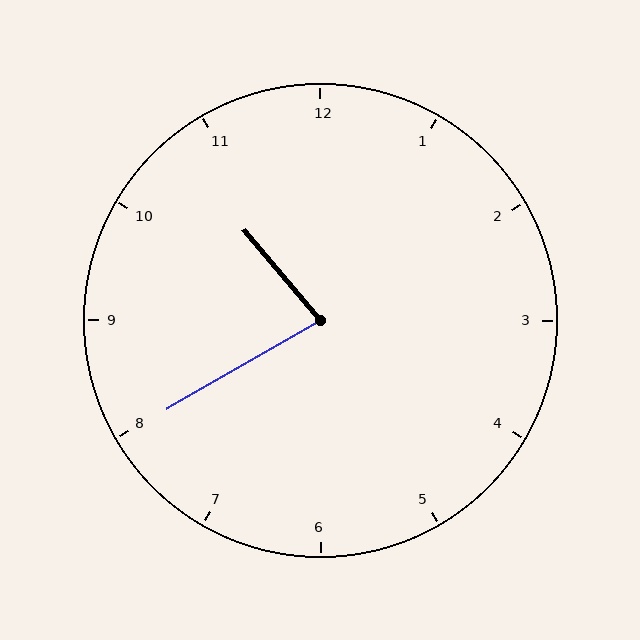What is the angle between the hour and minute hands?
Approximately 80 degrees.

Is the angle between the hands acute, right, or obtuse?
It is acute.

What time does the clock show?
10:40.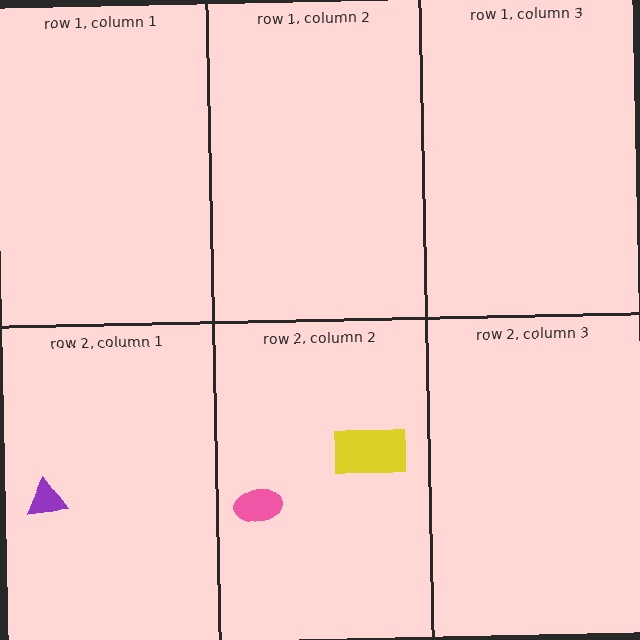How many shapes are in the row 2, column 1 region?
1.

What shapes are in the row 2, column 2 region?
The pink ellipse, the yellow rectangle.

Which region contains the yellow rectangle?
The row 2, column 2 region.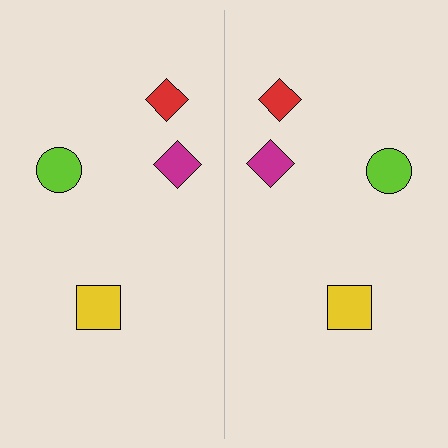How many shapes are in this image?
There are 8 shapes in this image.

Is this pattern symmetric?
Yes, this pattern has bilateral (reflection) symmetry.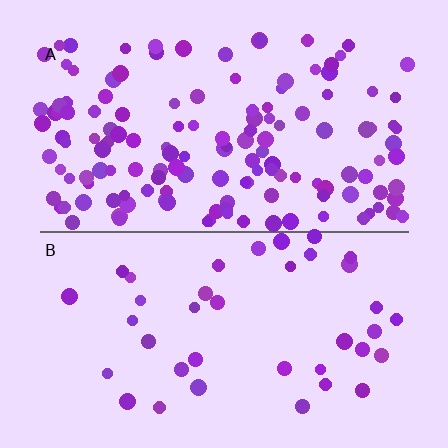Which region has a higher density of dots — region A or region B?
A (the top).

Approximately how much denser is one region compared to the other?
Approximately 3.6× — region A over region B.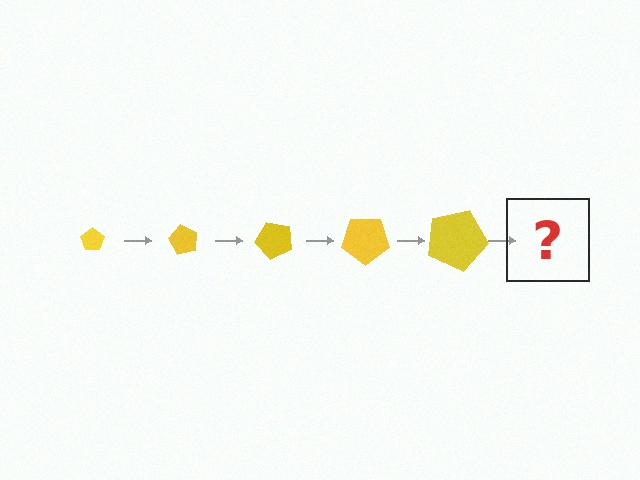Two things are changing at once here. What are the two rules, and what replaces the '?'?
The two rules are that the pentagon grows larger each step and it rotates 60 degrees each step. The '?' should be a pentagon, larger than the previous one and rotated 300 degrees from the start.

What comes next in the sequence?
The next element should be a pentagon, larger than the previous one and rotated 300 degrees from the start.